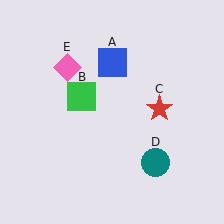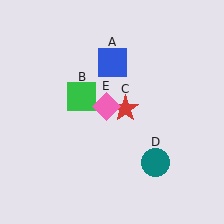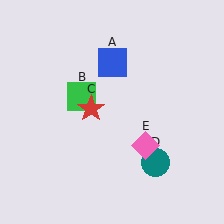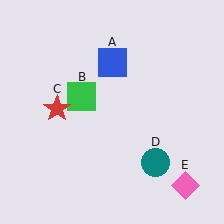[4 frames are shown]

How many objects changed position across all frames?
2 objects changed position: red star (object C), pink diamond (object E).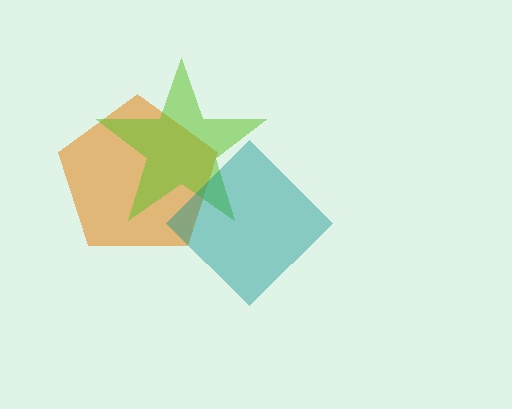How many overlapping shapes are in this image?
There are 3 overlapping shapes in the image.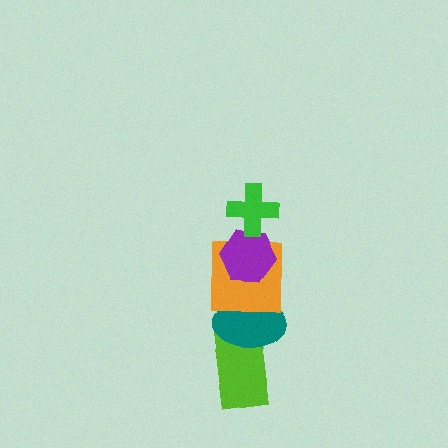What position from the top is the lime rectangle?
The lime rectangle is 5th from the top.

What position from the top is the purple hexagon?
The purple hexagon is 2nd from the top.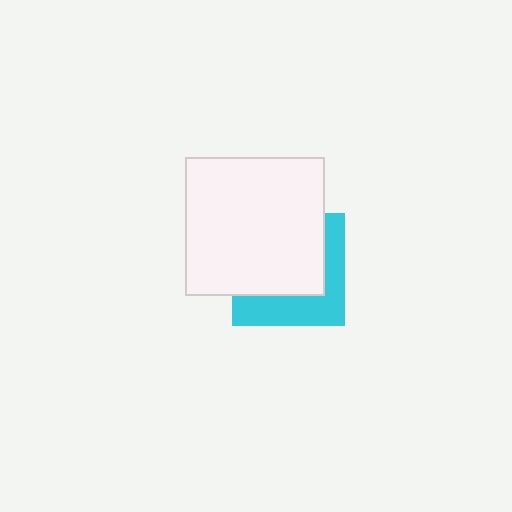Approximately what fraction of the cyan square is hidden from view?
Roughly 60% of the cyan square is hidden behind the white square.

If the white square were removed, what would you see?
You would see the complete cyan square.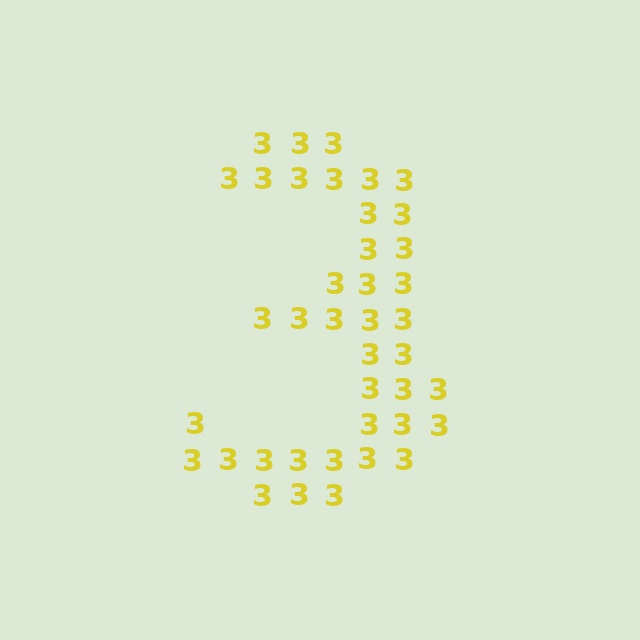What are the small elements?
The small elements are digit 3's.